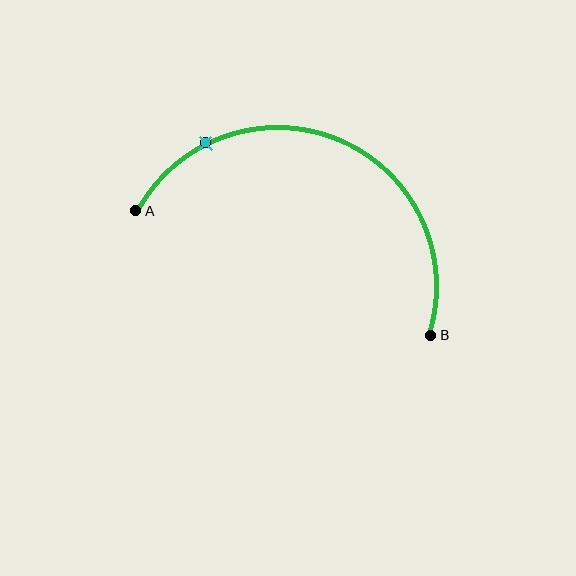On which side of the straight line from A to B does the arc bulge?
The arc bulges above the straight line connecting A and B.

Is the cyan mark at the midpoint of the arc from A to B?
No. The cyan mark lies on the arc but is closer to endpoint A. The arc midpoint would be at the point on the curve equidistant along the arc from both A and B.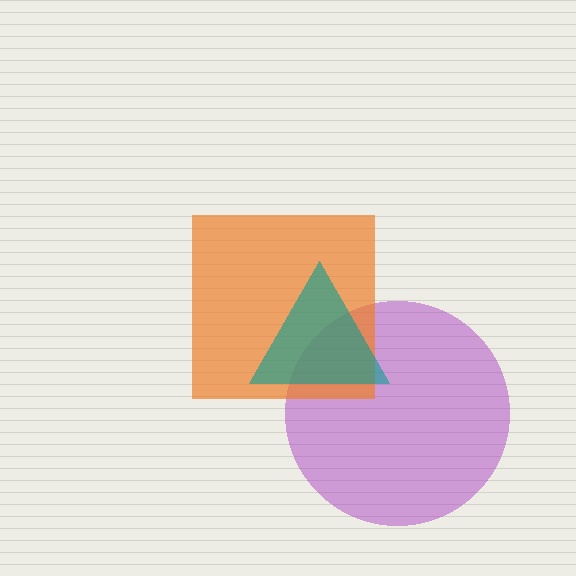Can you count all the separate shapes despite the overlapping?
Yes, there are 3 separate shapes.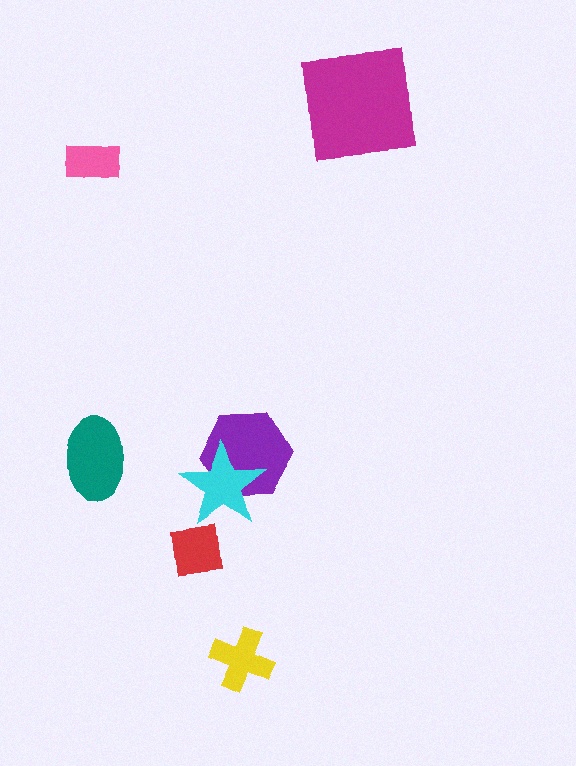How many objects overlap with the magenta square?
0 objects overlap with the magenta square.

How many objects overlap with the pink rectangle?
0 objects overlap with the pink rectangle.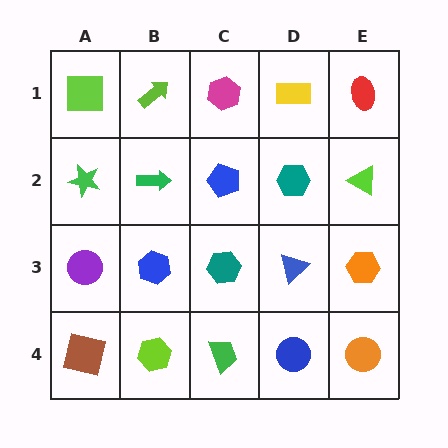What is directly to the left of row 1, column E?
A yellow rectangle.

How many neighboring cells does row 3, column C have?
4.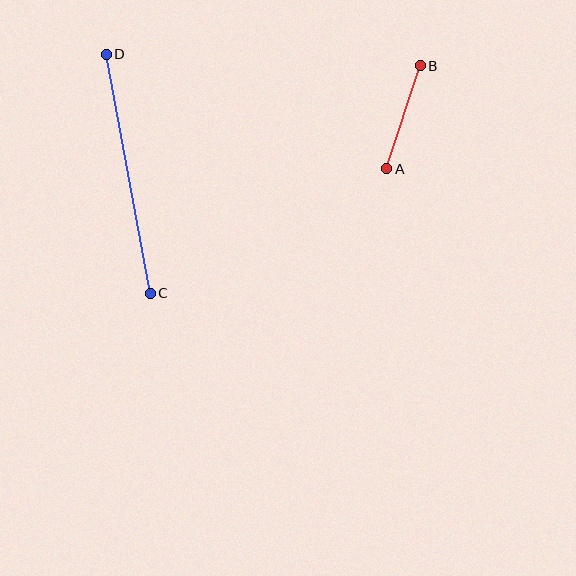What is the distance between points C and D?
The distance is approximately 243 pixels.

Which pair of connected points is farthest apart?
Points C and D are farthest apart.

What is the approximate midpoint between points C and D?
The midpoint is at approximately (128, 174) pixels.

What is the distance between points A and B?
The distance is approximately 108 pixels.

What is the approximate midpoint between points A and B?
The midpoint is at approximately (403, 117) pixels.